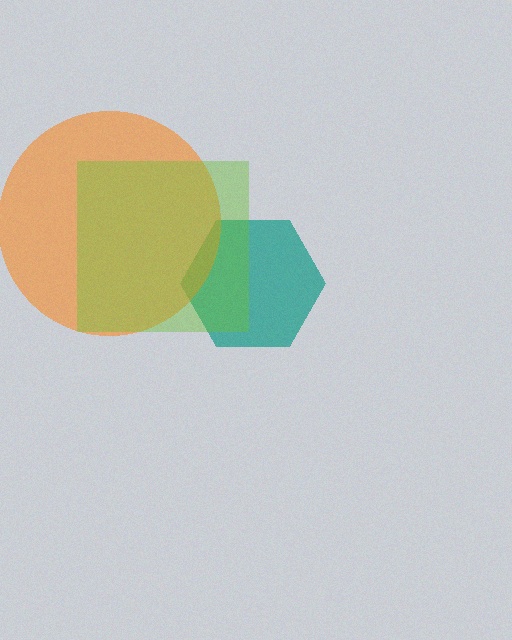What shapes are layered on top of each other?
The layered shapes are: a teal hexagon, an orange circle, a lime square.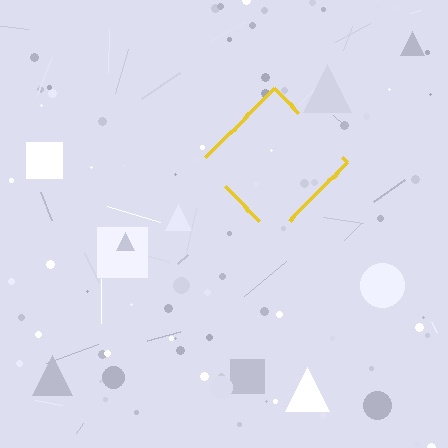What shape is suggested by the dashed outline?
The dashed outline suggests a diamond.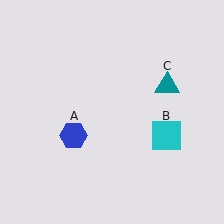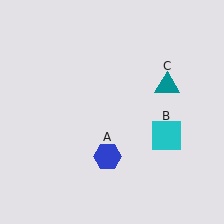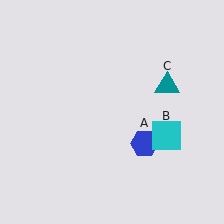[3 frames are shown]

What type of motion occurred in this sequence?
The blue hexagon (object A) rotated counterclockwise around the center of the scene.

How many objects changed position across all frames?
1 object changed position: blue hexagon (object A).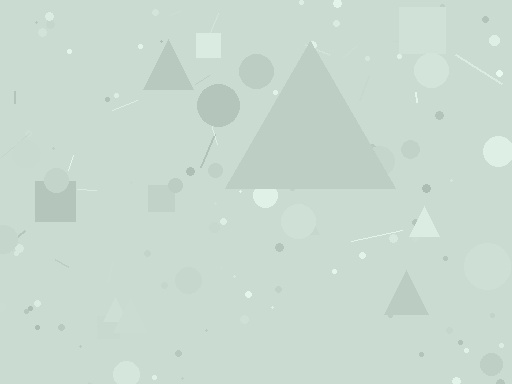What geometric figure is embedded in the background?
A triangle is embedded in the background.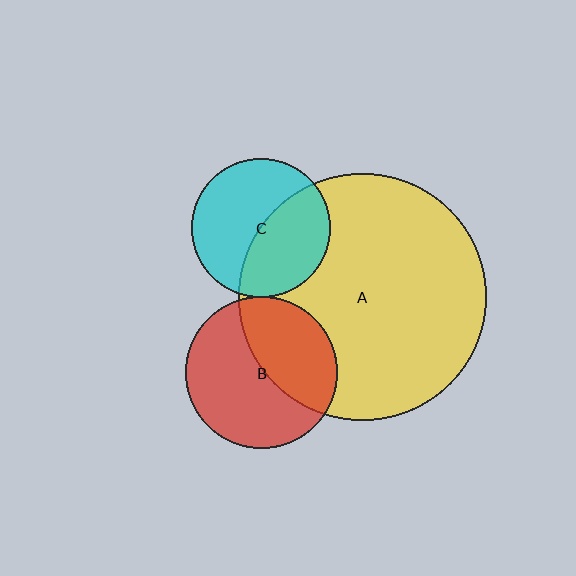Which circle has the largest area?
Circle A (yellow).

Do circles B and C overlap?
Yes.